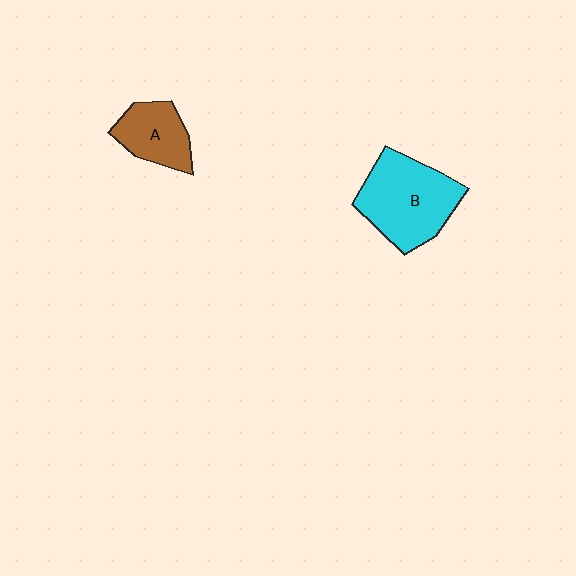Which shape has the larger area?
Shape B (cyan).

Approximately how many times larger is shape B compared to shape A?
Approximately 1.8 times.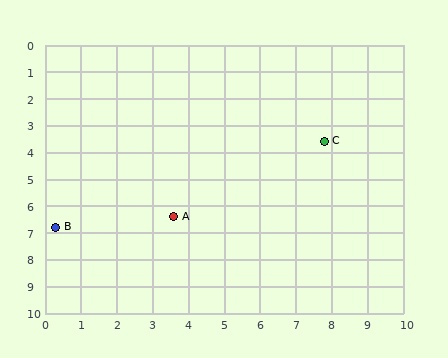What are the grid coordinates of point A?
Point A is at approximately (3.6, 6.4).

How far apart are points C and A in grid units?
Points C and A are about 5.0 grid units apart.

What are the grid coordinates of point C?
Point C is at approximately (7.8, 3.6).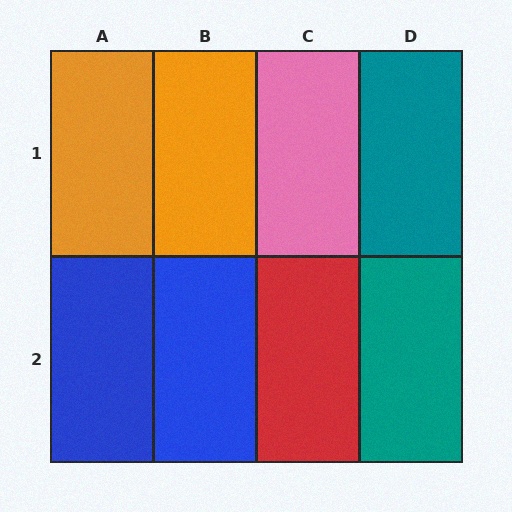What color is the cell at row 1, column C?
Pink.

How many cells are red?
1 cell is red.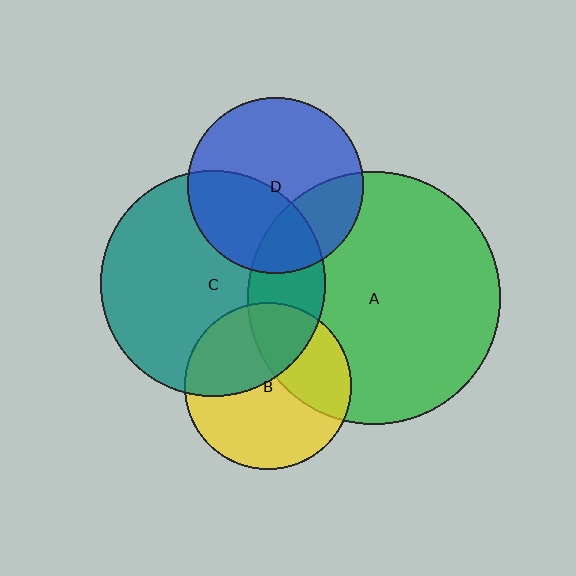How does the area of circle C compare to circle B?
Approximately 1.8 times.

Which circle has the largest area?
Circle A (green).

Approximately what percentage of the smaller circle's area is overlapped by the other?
Approximately 25%.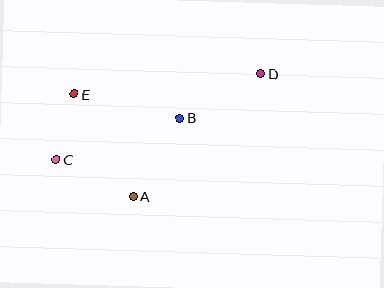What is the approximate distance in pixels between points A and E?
The distance between A and E is approximately 118 pixels.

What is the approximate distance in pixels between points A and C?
The distance between A and C is approximately 86 pixels.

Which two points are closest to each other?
Points C and E are closest to each other.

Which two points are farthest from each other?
Points C and D are farthest from each other.